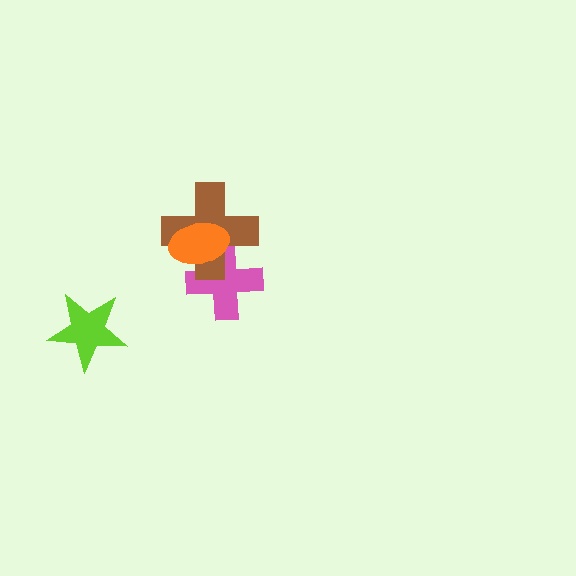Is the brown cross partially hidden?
Yes, it is partially covered by another shape.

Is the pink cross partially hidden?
Yes, it is partially covered by another shape.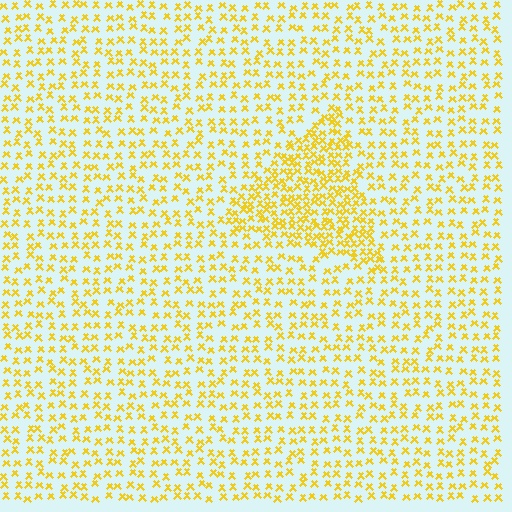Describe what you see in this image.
The image contains small yellow elements arranged at two different densities. A triangle-shaped region is visible where the elements are more densely packed than the surrounding area.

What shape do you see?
I see a triangle.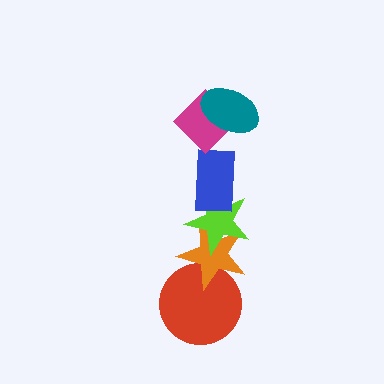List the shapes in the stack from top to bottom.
From top to bottom: the teal ellipse, the magenta diamond, the blue rectangle, the lime star, the orange star, the red circle.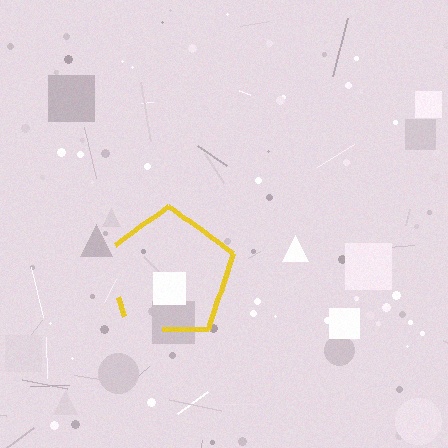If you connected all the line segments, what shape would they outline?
They would outline a pentagon.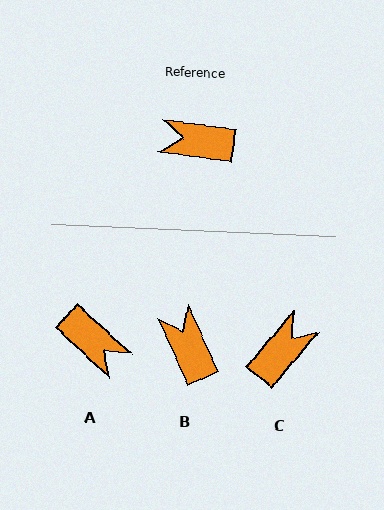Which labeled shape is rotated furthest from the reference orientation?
A, about 145 degrees away.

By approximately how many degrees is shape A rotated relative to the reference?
Approximately 145 degrees counter-clockwise.